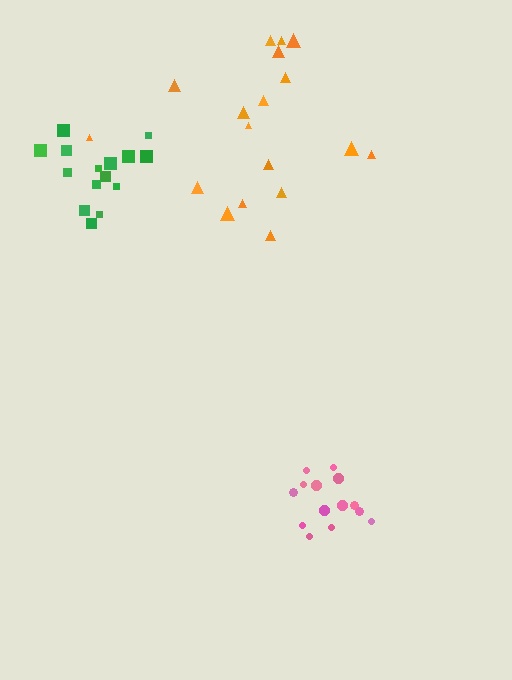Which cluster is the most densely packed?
Pink.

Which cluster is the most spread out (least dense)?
Orange.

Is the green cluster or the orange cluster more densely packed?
Green.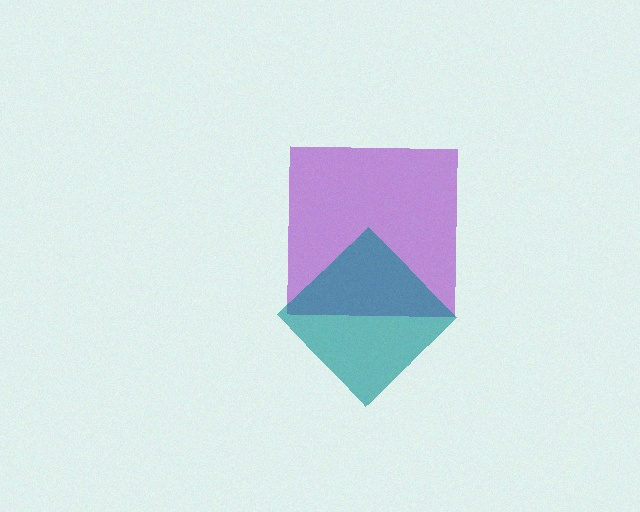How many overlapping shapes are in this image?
There are 2 overlapping shapes in the image.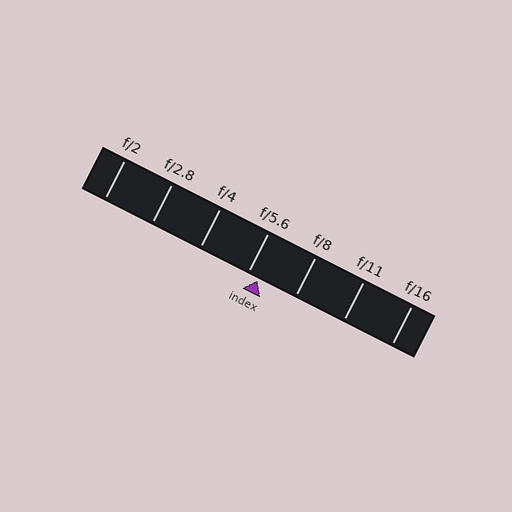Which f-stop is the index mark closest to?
The index mark is closest to f/5.6.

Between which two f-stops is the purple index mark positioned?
The index mark is between f/5.6 and f/8.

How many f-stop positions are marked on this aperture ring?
There are 7 f-stop positions marked.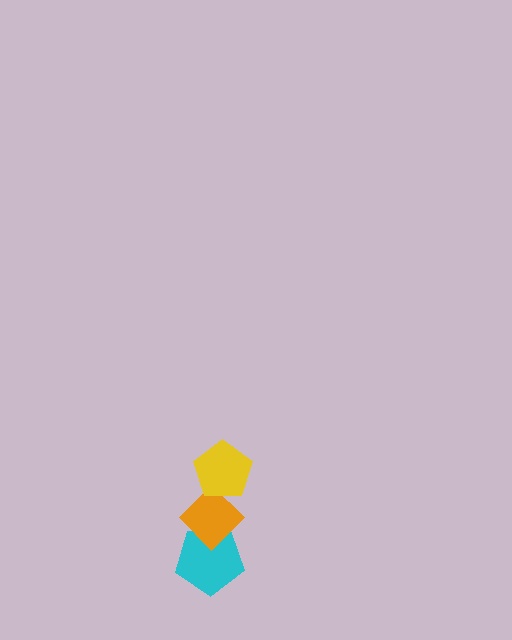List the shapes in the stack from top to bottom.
From top to bottom: the yellow pentagon, the orange diamond, the cyan pentagon.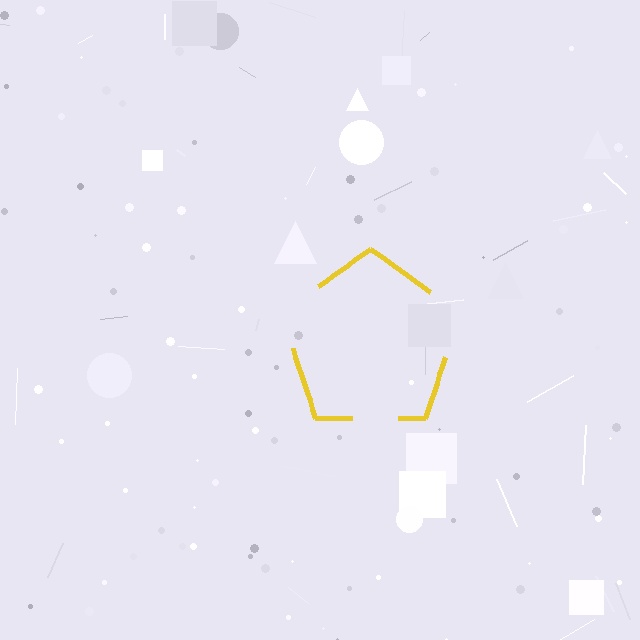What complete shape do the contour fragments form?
The contour fragments form a pentagon.